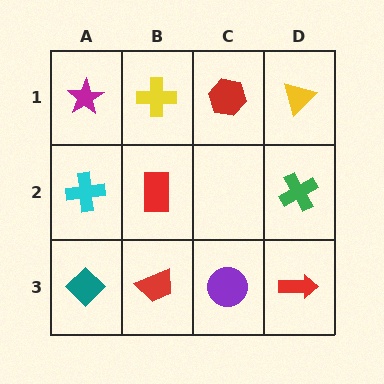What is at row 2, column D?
A green cross.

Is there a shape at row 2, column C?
No, that cell is empty.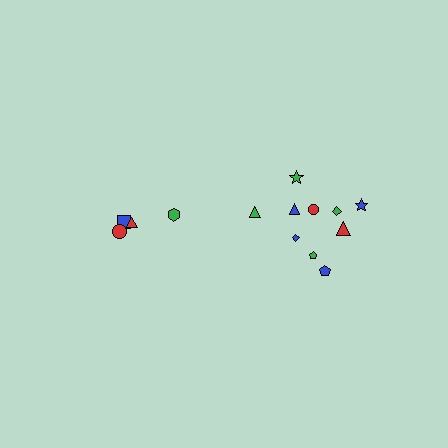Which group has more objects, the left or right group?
The right group.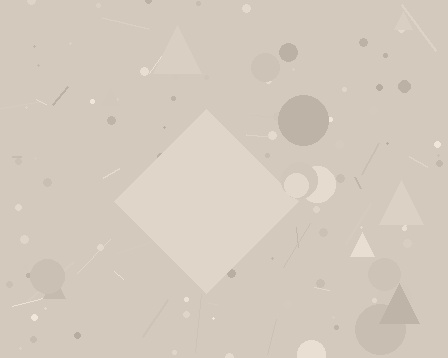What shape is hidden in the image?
A diamond is hidden in the image.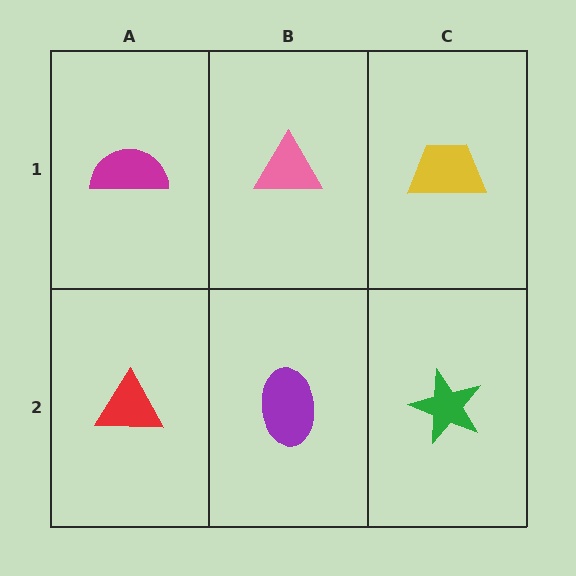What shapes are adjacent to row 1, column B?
A purple ellipse (row 2, column B), a magenta semicircle (row 1, column A), a yellow trapezoid (row 1, column C).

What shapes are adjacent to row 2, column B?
A pink triangle (row 1, column B), a red triangle (row 2, column A), a green star (row 2, column C).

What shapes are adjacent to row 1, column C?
A green star (row 2, column C), a pink triangle (row 1, column B).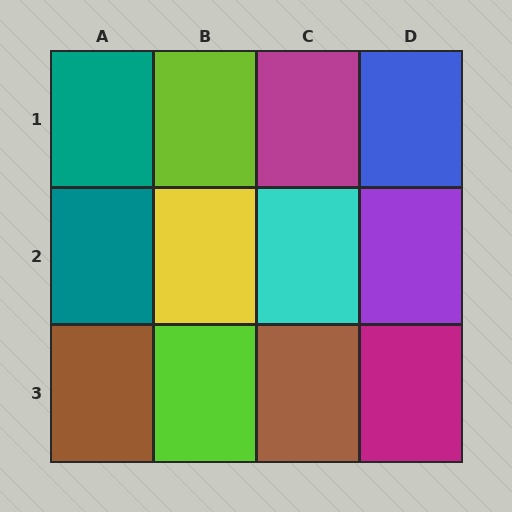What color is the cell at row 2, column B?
Yellow.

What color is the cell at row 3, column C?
Brown.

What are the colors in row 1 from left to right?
Teal, lime, magenta, blue.